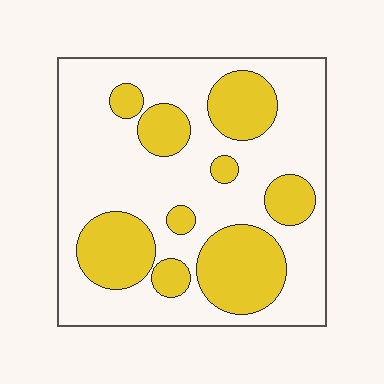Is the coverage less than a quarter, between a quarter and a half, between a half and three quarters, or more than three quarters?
Between a quarter and a half.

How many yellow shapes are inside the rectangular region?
9.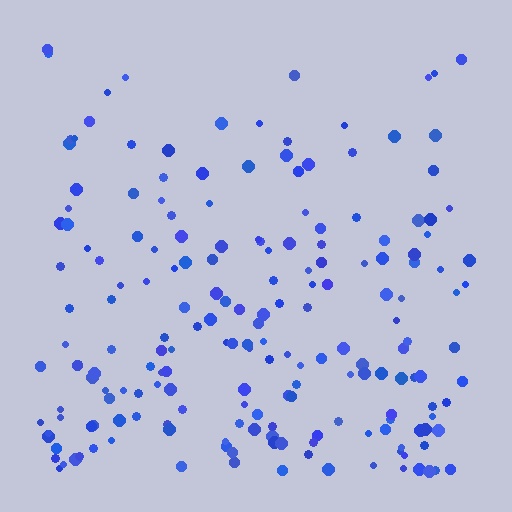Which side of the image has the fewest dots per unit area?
The top.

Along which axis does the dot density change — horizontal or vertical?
Vertical.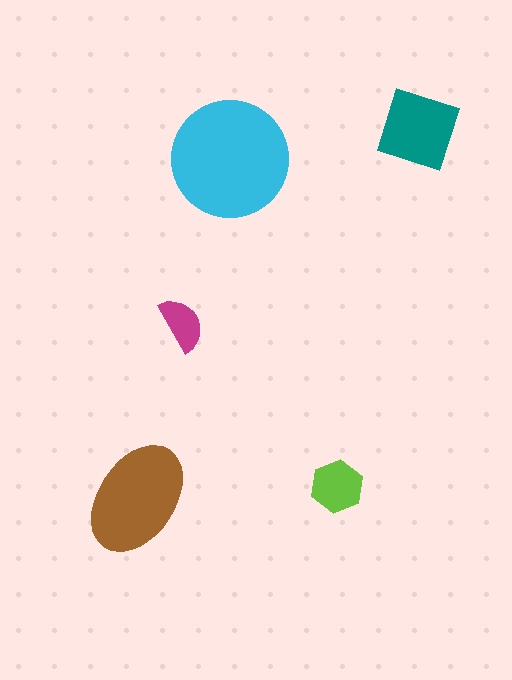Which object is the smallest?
The magenta semicircle.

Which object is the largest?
The cyan circle.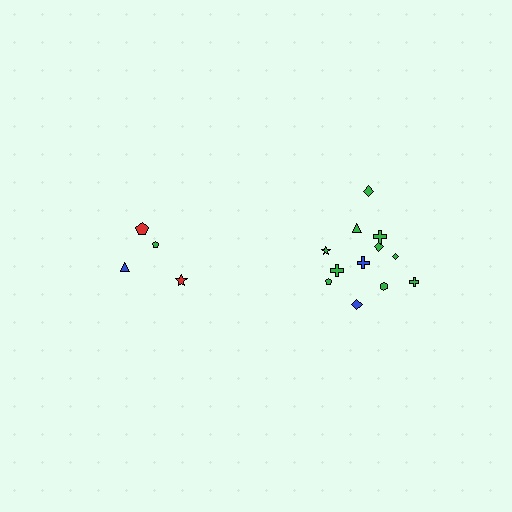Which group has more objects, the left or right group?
The right group.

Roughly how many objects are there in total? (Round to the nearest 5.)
Roughly 15 objects in total.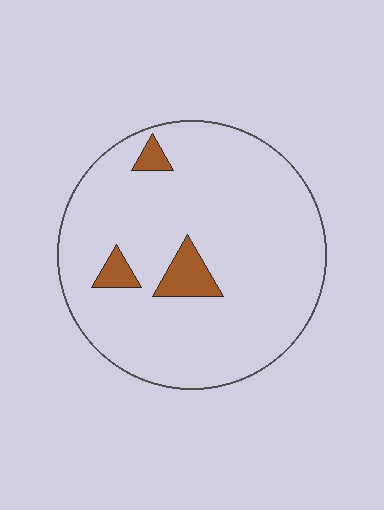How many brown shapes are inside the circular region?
3.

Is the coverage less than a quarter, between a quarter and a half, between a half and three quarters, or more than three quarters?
Less than a quarter.